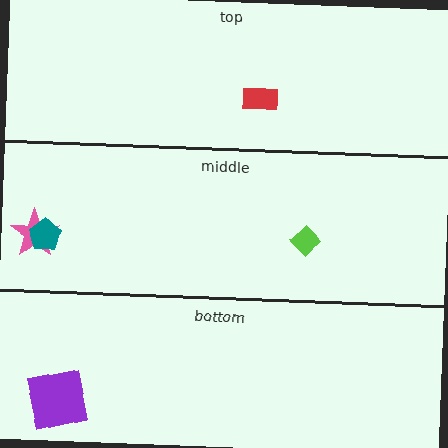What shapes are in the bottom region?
The purple square.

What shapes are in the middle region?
The pink star, the lime diamond, the teal pentagon.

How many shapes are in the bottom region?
1.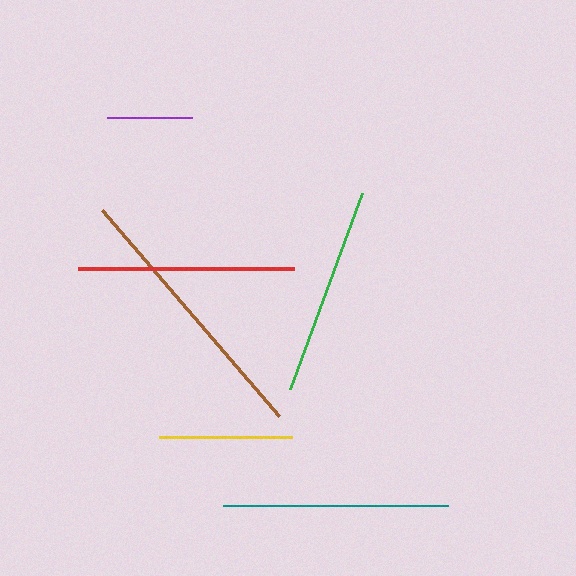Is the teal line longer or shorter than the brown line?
The brown line is longer than the teal line.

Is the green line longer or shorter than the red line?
The red line is longer than the green line.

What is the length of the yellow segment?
The yellow segment is approximately 133 pixels long.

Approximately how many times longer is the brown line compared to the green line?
The brown line is approximately 1.3 times the length of the green line.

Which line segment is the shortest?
The purple line is the shortest at approximately 85 pixels.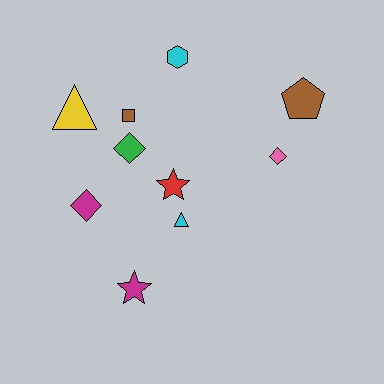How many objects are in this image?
There are 10 objects.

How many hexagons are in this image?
There is 1 hexagon.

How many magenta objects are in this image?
There are 2 magenta objects.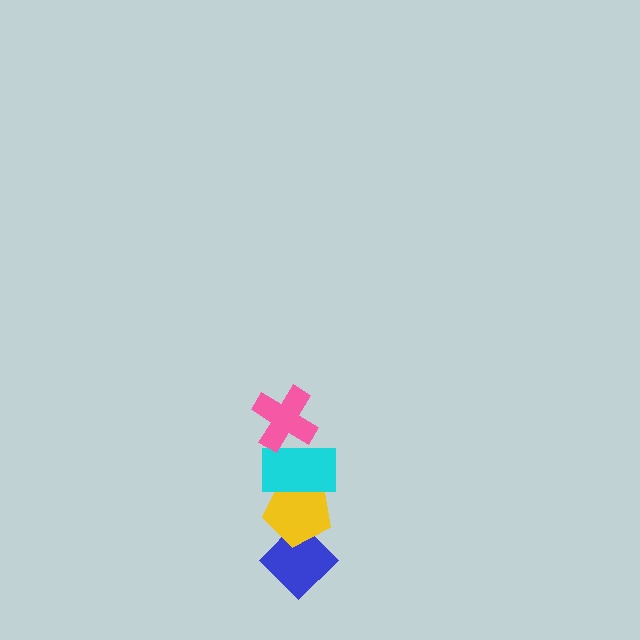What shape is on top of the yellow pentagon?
The cyan rectangle is on top of the yellow pentagon.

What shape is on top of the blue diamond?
The yellow pentagon is on top of the blue diamond.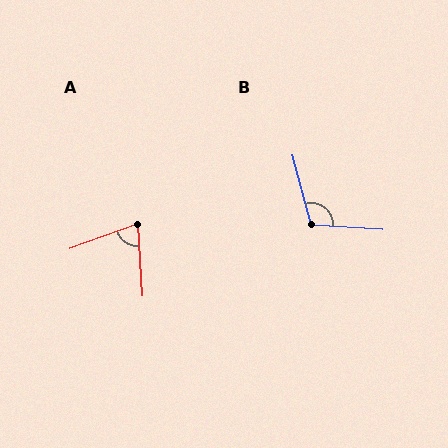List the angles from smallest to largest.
A (74°), B (108°).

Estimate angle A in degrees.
Approximately 74 degrees.